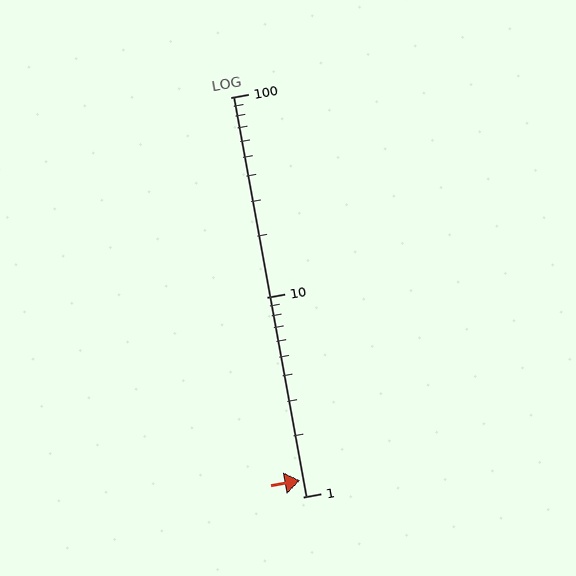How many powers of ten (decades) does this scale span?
The scale spans 2 decades, from 1 to 100.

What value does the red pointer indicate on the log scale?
The pointer indicates approximately 1.2.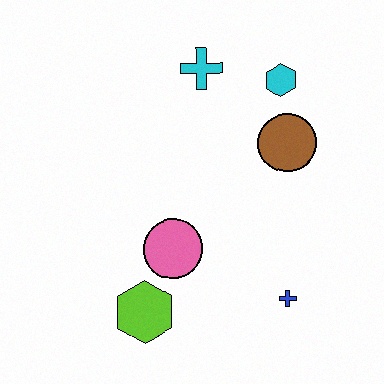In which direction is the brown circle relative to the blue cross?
The brown circle is above the blue cross.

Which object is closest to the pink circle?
The lime hexagon is closest to the pink circle.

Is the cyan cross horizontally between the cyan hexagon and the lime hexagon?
Yes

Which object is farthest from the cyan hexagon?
The lime hexagon is farthest from the cyan hexagon.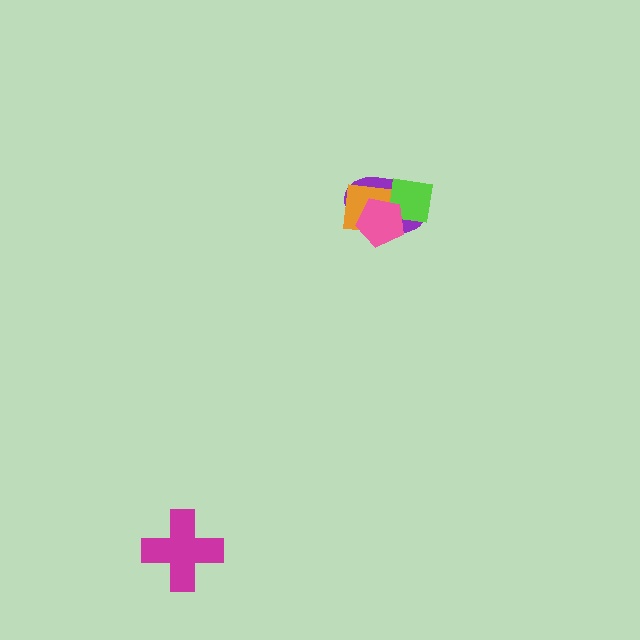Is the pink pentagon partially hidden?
No, no other shape covers it.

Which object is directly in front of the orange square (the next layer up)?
The lime square is directly in front of the orange square.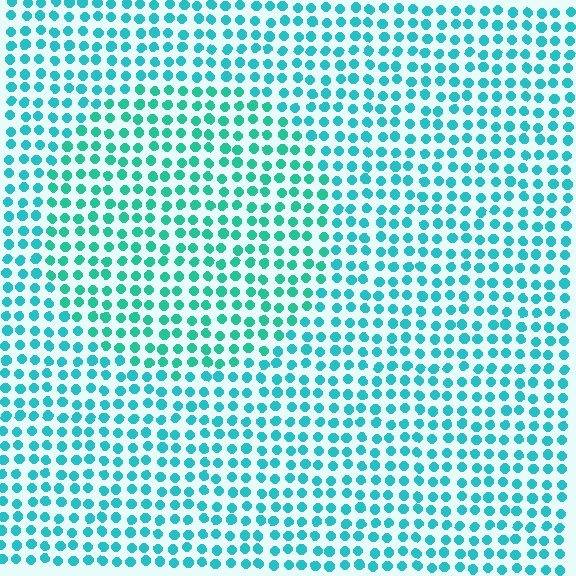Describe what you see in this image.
The image is filled with small cyan elements in a uniform arrangement. A circle-shaped region is visible where the elements are tinted to a slightly different hue, forming a subtle color boundary.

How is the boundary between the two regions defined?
The boundary is defined purely by a slight shift in hue (about 20 degrees). Spacing, size, and orientation are identical on both sides.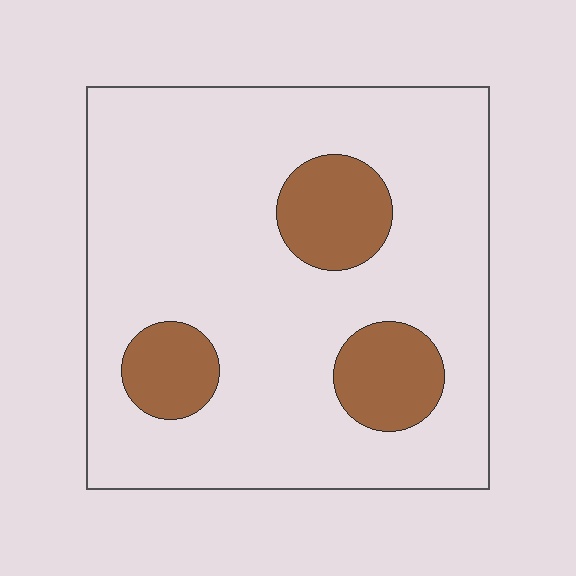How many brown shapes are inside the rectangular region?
3.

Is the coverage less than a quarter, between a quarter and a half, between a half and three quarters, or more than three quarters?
Less than a quarter.